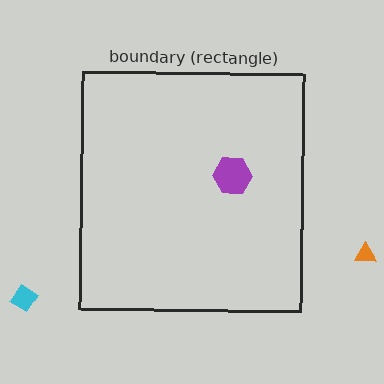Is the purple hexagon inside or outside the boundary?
Inside.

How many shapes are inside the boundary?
1 inside, 2 outside.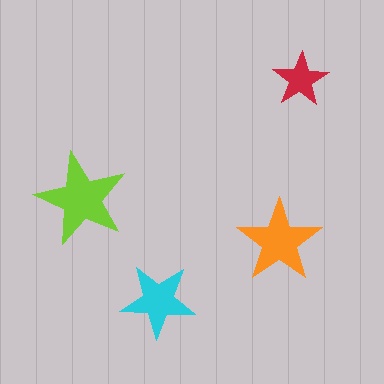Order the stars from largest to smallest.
the lime one, the orange one, the cyan one, the red one.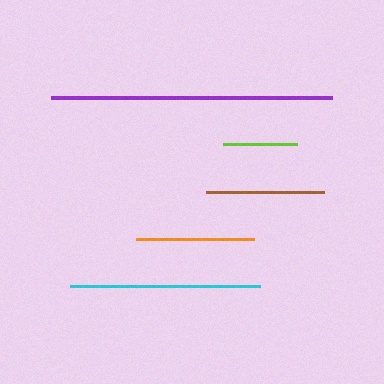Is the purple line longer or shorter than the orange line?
The purple line is longer than the orange line.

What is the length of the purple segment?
The purple segment is approximately 281 pixels long.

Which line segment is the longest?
The purple line is the longest at approximately 281 pixels.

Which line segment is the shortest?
The lime line is the shortest at approximately 74 pixels.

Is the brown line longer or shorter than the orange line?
The brown line is longer than the orange line.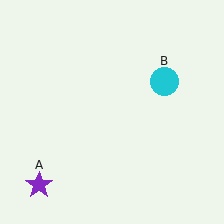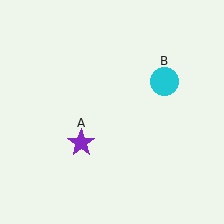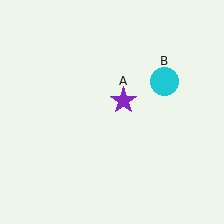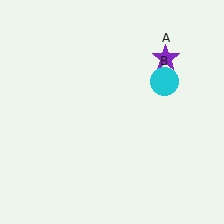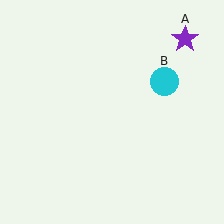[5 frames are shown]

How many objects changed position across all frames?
1 object changed position: purple star (object A).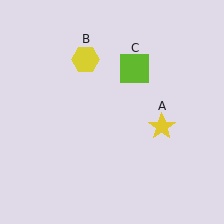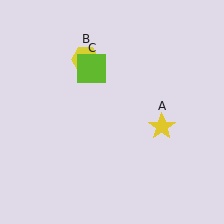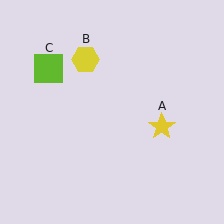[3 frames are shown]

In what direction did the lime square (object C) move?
The lime square (object C) moved left.